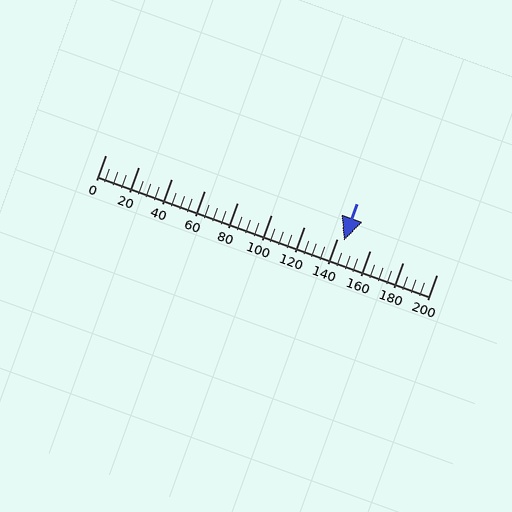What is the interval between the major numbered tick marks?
The major tick marks are spaced 20 units apart.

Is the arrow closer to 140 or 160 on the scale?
The arrow is closer to 140.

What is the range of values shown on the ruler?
The ruler shows values from 0 to 200.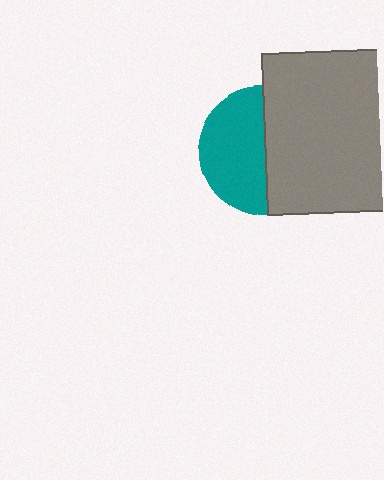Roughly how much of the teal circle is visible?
About half of it is visible (roughly 50%).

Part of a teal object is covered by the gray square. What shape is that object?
It is a circle.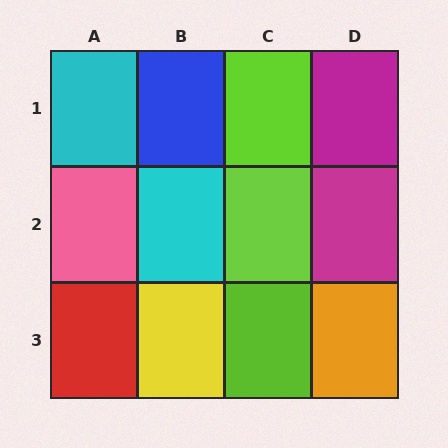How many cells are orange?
1 cell is orange.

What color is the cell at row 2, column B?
Cyan.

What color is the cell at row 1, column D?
Magenta.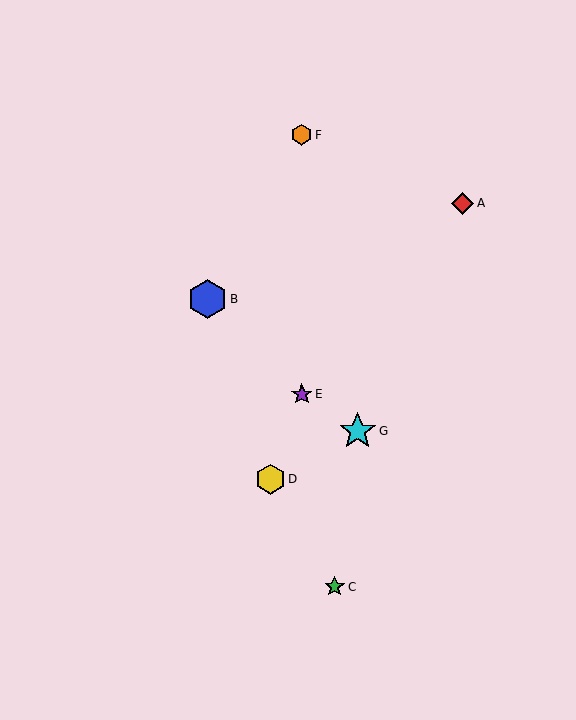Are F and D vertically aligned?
No, F is at x≈302 and D is at x≈271.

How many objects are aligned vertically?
2 objects (E, F) are aligned vertically.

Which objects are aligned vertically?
Objects E, F are aligned vertically.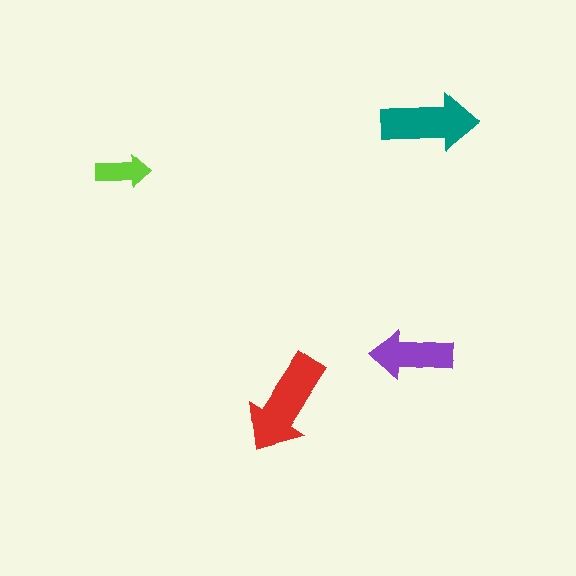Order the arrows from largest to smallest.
the red one, the teal one, the purple one, the lime one.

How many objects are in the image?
There are 4 objects in the image.